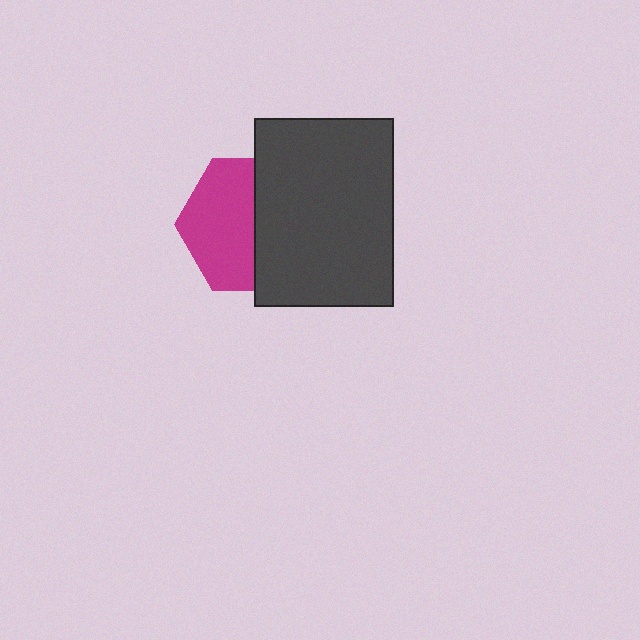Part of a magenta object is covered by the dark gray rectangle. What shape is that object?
It is a hexagon.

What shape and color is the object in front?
The object in front is a dark gray rectangle.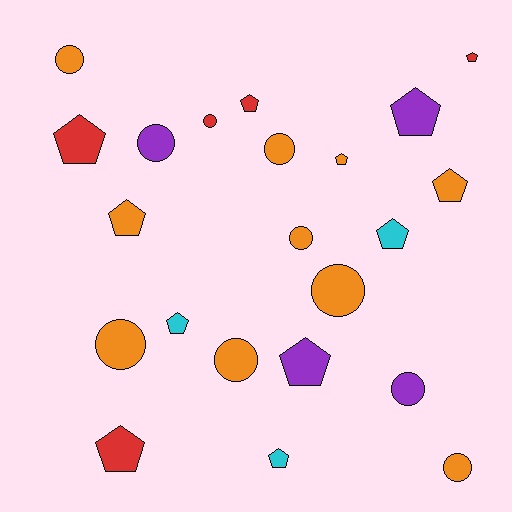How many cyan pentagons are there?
There are 3 cyan pentagons.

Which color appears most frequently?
Orange, with 10 objects.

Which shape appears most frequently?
Pentagon, with 12 objects.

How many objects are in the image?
There are 22 objects.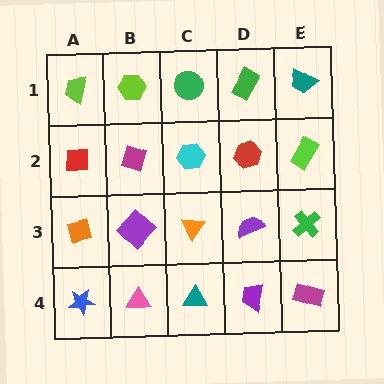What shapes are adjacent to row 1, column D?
A red hexagon (row 2, column D), a green circle (row 1, column C), a teal trapezoid (row 1, column E).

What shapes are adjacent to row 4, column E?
A green cross (row 3, column E), a purple trapezoid (row 4, column D).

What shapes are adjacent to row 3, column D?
A red hexagon (row 2, column D), a purple trapezoid (row 4, column D), an orange triangle (row 3, column C), a green cross (row 3, column E).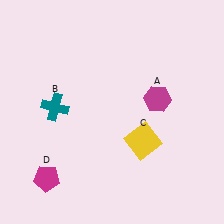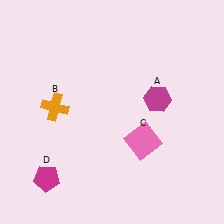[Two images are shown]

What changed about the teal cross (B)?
In Image 1, B is teal. In Image 2, it changed to orange.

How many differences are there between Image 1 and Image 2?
There are 2 differences between the two images.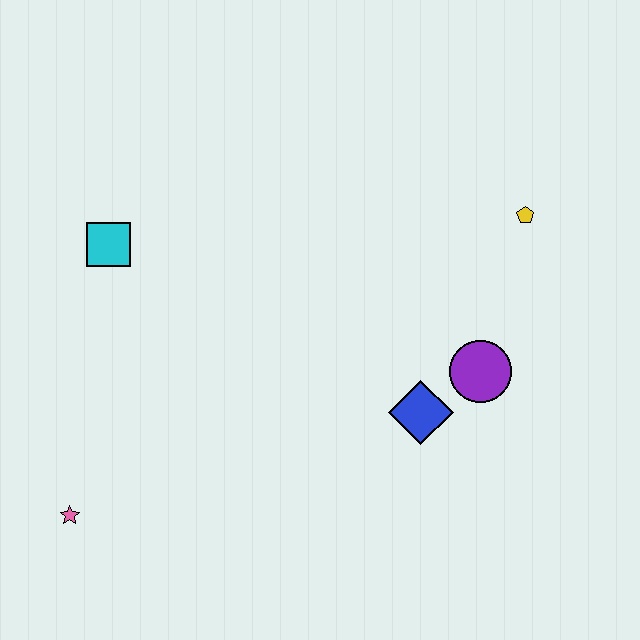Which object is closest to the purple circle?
The blue diamond is closest to the purple circle.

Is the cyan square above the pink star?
Yes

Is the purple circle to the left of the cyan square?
No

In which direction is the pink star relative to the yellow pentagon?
The pink star is to the left of the yellow pentagon.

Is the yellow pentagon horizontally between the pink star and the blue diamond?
No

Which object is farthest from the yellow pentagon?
The pink star is farthest from the yellow pentagon.